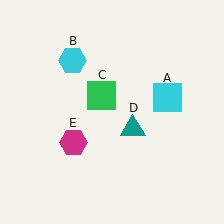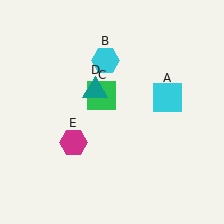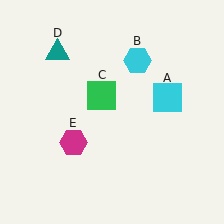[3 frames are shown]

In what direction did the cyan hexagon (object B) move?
The cyan hexagon (object B) moved right.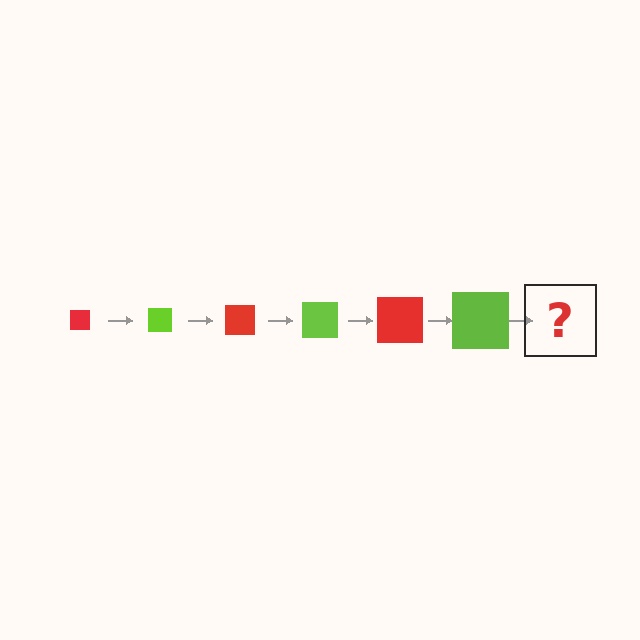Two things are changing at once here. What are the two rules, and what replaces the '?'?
The two rules are that the square grows larger each step and the color cycles through red and lime. The '?' should be a red square, larger than the previous one.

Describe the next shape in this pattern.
It should be a red square, larger than the previous one.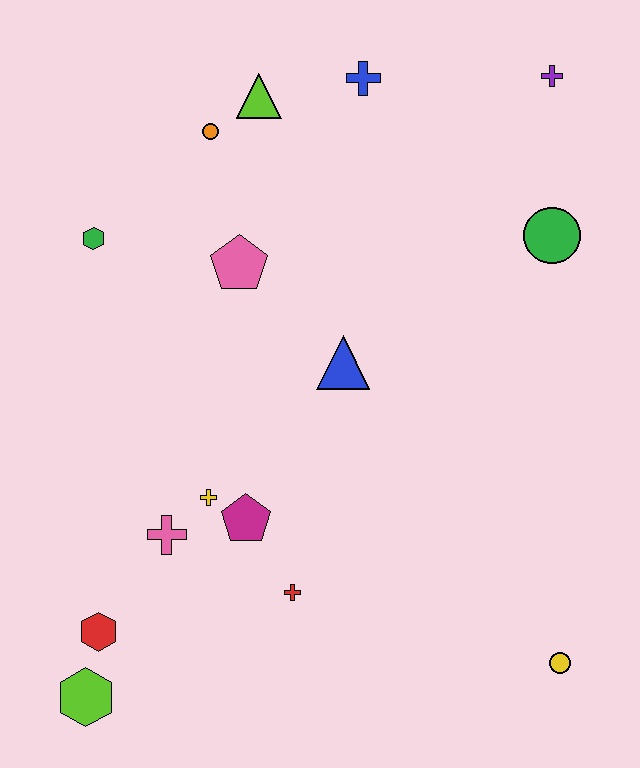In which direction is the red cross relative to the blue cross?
The red cross is below the blue cross.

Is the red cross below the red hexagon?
No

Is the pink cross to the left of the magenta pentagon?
Yes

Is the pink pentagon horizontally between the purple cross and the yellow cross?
Yes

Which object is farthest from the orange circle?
The yellow circle is farthest from the orange circle.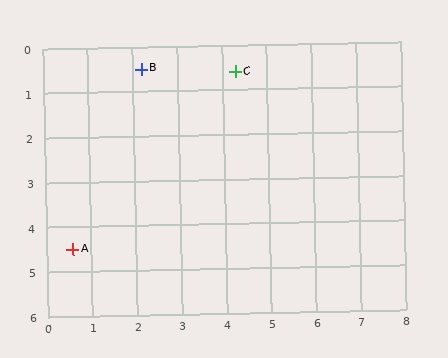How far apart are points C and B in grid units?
Points C and B are about 2.1 grid units apart.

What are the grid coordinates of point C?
Point C is at approximately (4.3, 0.6).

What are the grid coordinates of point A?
Point A is at approximately (0.6, 4.5).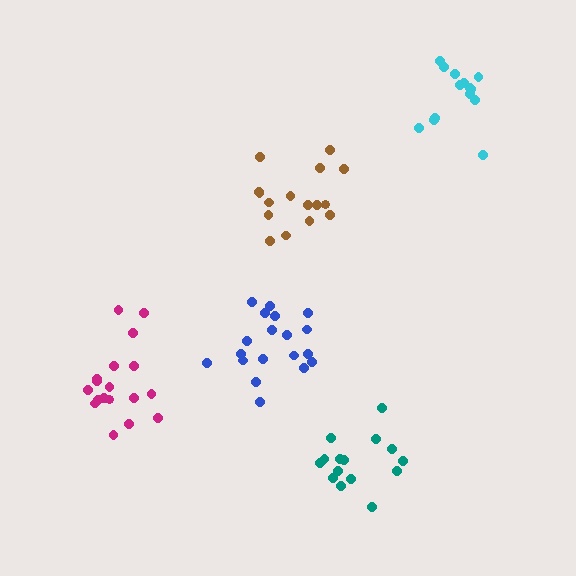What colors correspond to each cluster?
The clusters are colored: blue, brown, teal, magenta, cyan.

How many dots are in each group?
Group 1: 19 dots, Group 2: 16 dots, Group 3: 15 dots, Group 4: 18 dots, Group 5: 14 dots (82 total).